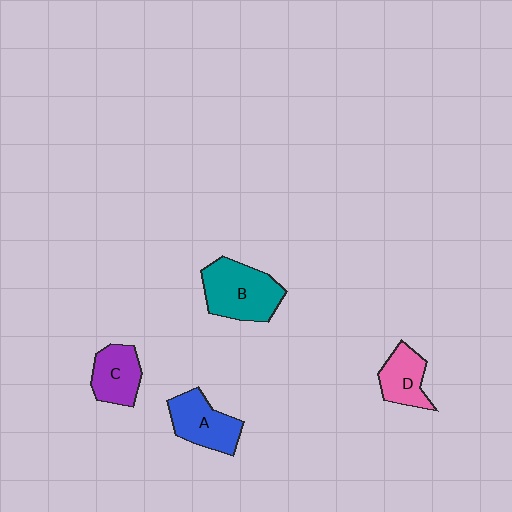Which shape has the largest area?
Shape B (teal).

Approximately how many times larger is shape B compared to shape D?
Approximately 1.7 times.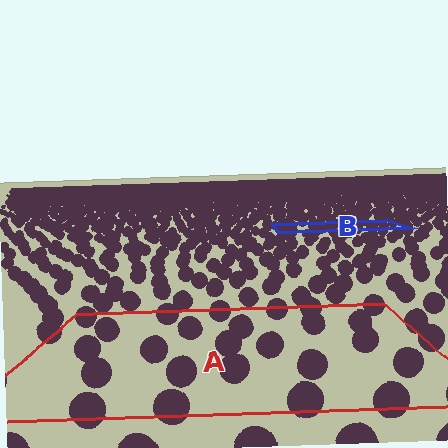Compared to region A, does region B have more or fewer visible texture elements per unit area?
Region B has more texture elements per unit area — they are packed more densely because it is farther away.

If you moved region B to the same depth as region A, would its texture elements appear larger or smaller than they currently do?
They would appear larger. At a closer depth, the same texture elements are projected at a bigger on-screen size.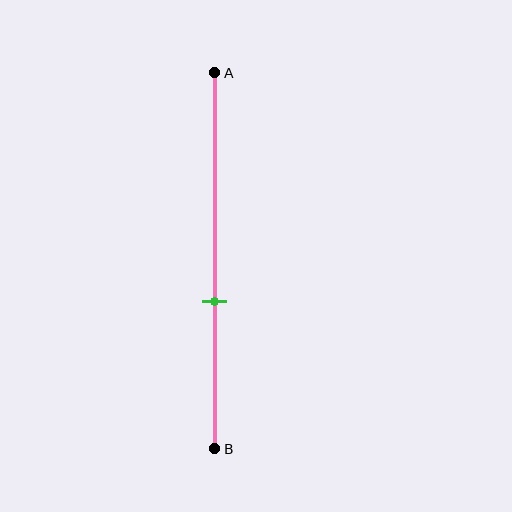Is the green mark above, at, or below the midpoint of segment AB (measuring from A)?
The green mark is below the midpoint of segment AB.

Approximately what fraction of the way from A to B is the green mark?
The green mark is approximately 60% of the way from A to B.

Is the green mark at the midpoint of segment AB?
No, the mark is at about 60% from A, not at the 50% midpoint.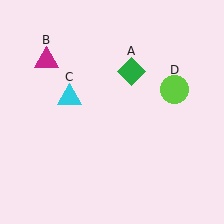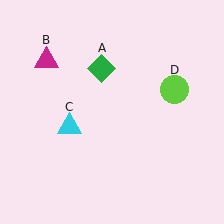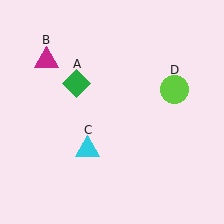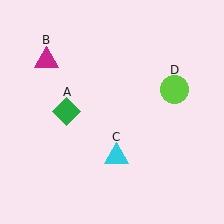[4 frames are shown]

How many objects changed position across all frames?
2 objects changed position: green diamond (object A), cyan triangle (object C).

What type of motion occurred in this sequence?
The green diamond (object A), cyan triangle (object C) rotated counterclockwise around the center of the scene.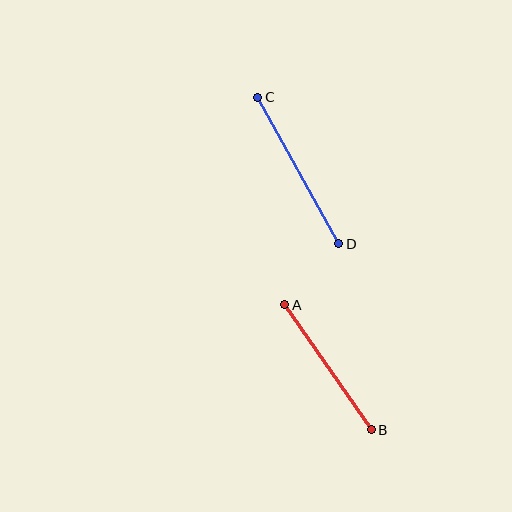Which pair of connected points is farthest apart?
Points C and D are farthest apart.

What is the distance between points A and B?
The distance is approximately 152 pixels.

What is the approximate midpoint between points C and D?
The midpoint is at approximately (298, 170) pixels.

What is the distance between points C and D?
The distance is approximately 167 pixels.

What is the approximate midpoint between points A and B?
The midpoint is at approximately (328, 367) pixels.